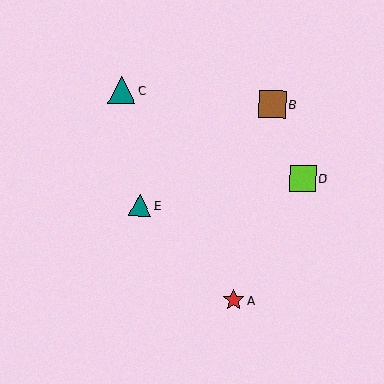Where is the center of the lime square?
The center of the lime square is at (303, 178).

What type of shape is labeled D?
Shape D is a lime square.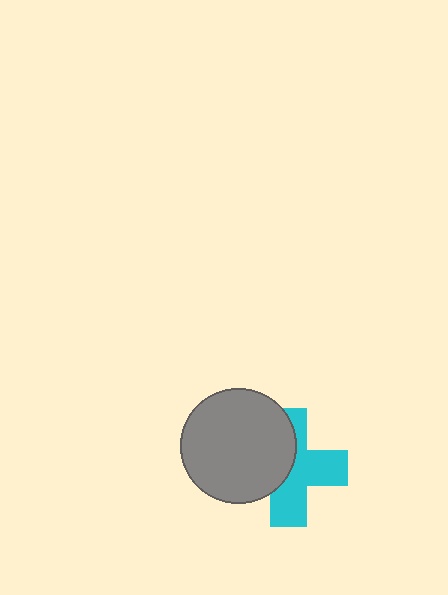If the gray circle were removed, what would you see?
You would see the complete cyan cross.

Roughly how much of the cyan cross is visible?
About half of it is visible (roughly 56%).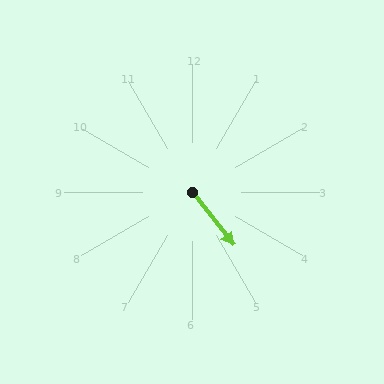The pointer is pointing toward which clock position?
Roughly 5 o'clock.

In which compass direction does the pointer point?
Southeast.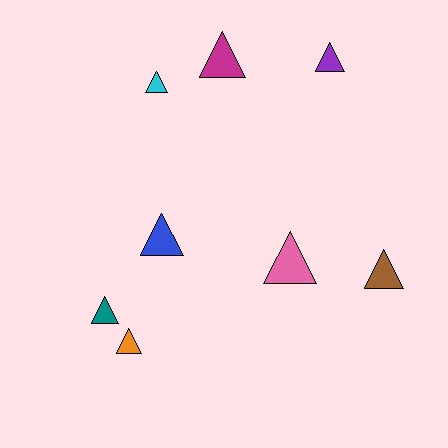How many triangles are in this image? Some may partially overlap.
There are 8 triangles.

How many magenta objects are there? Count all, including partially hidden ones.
There is 1 magenta object.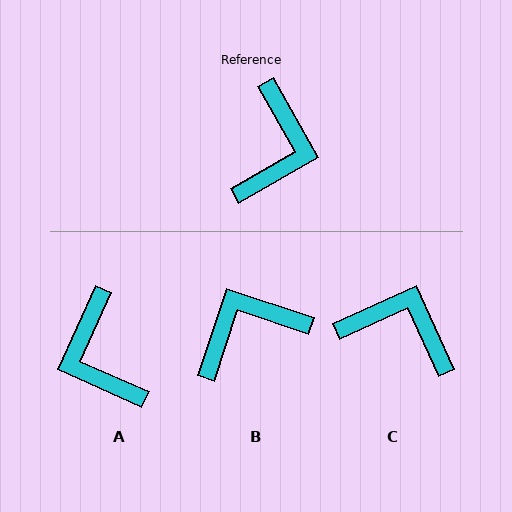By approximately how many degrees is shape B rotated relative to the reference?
Approximately 132 degrees counter-clockwise.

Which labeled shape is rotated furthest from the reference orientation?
A, about 144 degrees away.